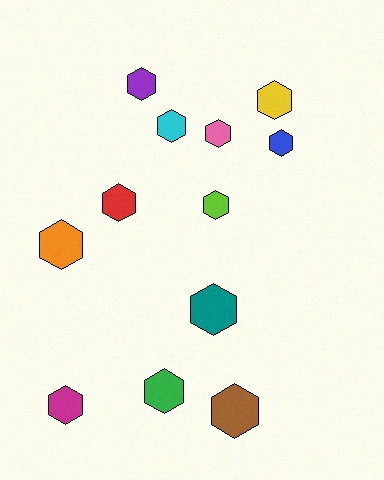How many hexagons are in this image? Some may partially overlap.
There are 12 hexagons.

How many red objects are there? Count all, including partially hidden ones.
There is 1 red object.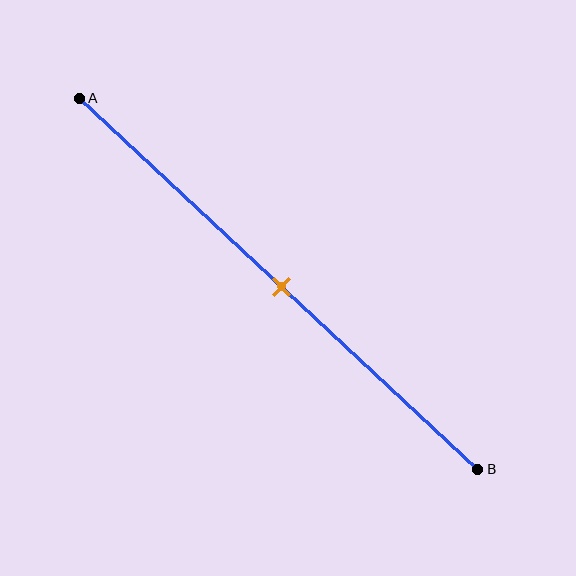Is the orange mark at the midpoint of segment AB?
Yes, the mark is approximately at the midpoint.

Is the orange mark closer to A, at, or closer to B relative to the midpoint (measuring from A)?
The orange mark is approximately at the midpoint of segment AB.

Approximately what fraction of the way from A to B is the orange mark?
The orange mark is approximately 50% of the way from A to B.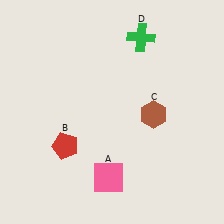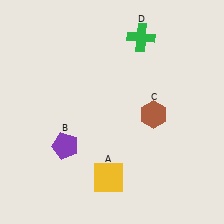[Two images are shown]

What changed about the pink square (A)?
In Image 1, A is pink. In Image 2, it changed to yellow.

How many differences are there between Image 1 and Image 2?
There are 2 differences between the two images.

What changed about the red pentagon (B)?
In Image 1, B is red. In Image 2, it changed to purple.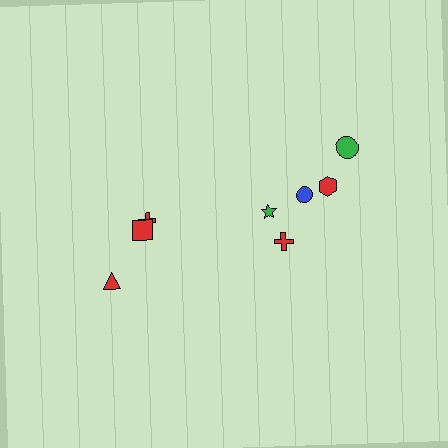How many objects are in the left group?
There are 3 objects.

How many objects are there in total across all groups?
There are 8 objects.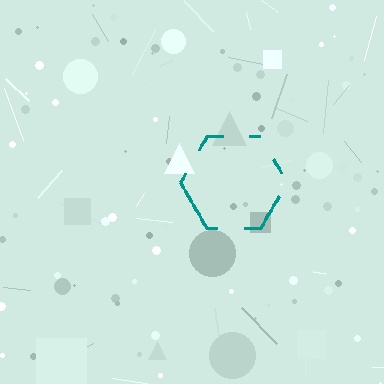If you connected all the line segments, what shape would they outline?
They would outline a hexagon.